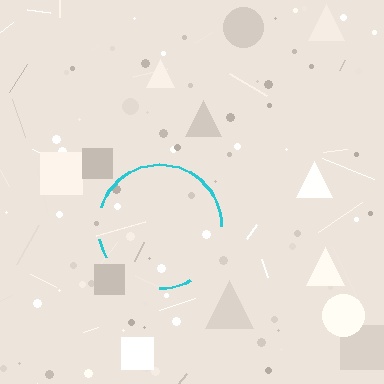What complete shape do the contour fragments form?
The contour fragments form a circle.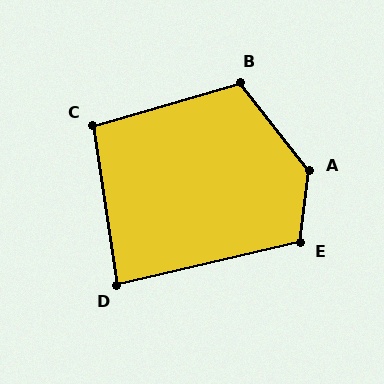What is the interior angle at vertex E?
Approximately 110 degrees (obtuse).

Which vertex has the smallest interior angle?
D, at approximately 86 degrees.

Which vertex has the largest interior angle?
A, at approximately 134 degrees.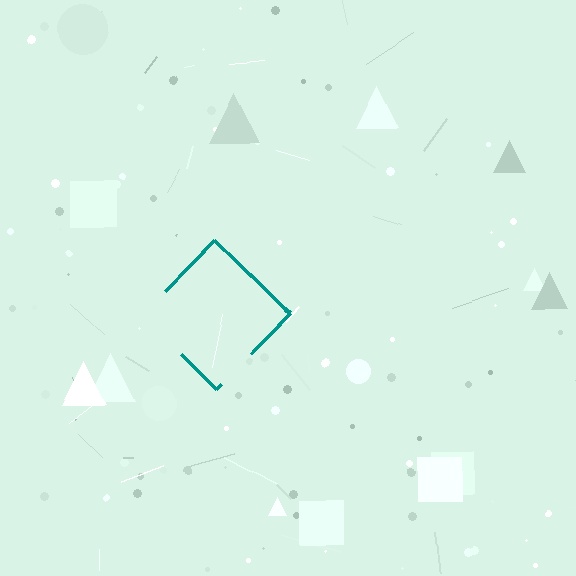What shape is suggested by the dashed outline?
The dashed outline suggests a diamond.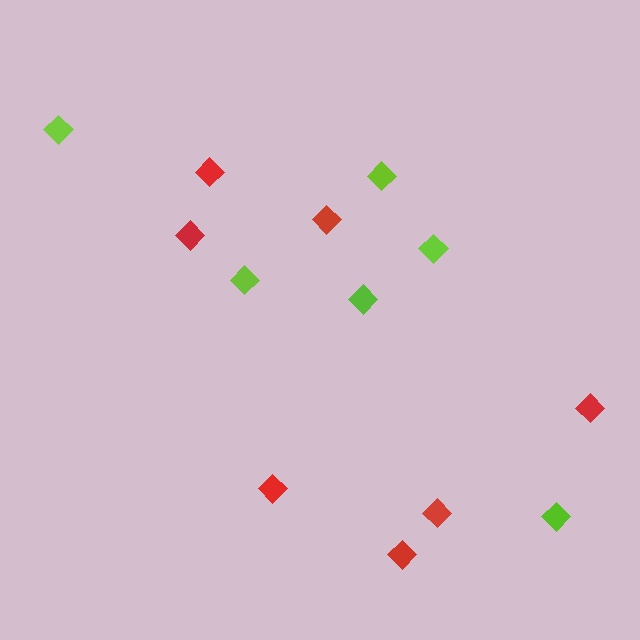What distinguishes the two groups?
There are 2 groups: one group of red diamonds (7) and one group of lime diamonds (6).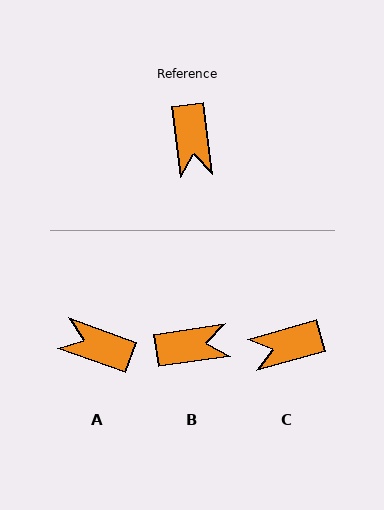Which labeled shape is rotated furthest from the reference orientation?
A, about 116 degrees away.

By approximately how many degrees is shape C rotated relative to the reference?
Approximately 81 degrees clockwise.